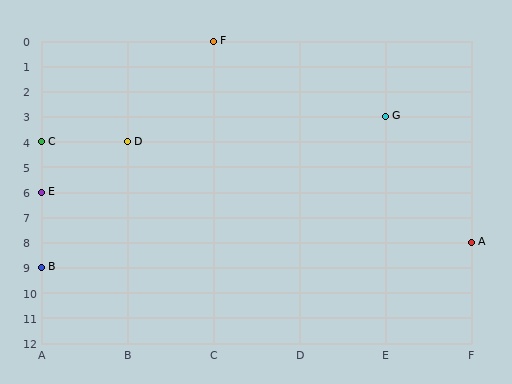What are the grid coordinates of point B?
Point B is at grid coordinates (A, 9).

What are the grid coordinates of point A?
Point A is at grid coordinates (F, 8).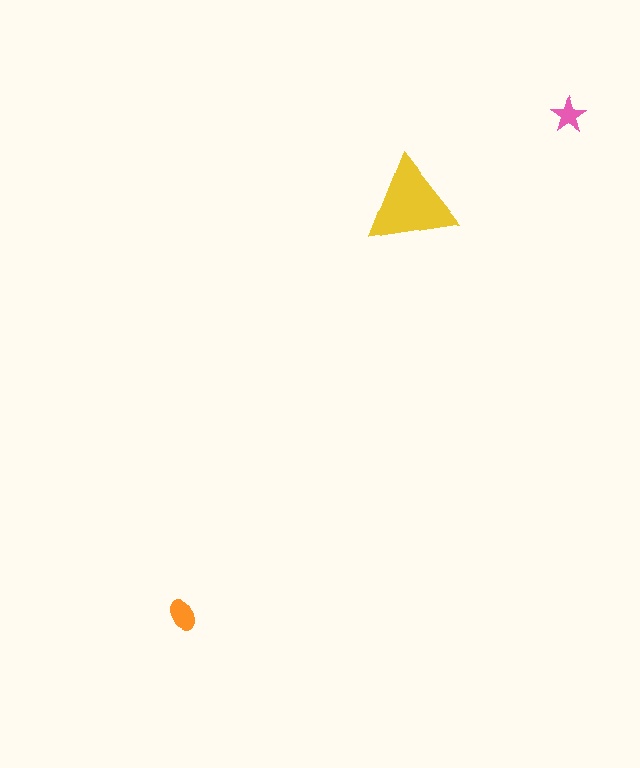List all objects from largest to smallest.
The yellow triangle, the orange ellipse, the pink star.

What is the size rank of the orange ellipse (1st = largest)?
2nd.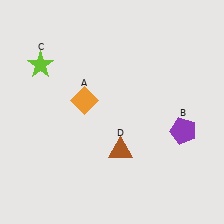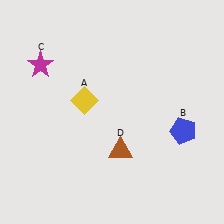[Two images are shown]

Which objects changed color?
A changed from orange to yellow. B changed from purple to blue. C changed from lime to magenta.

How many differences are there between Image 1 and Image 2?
There are 3 differences between the two images.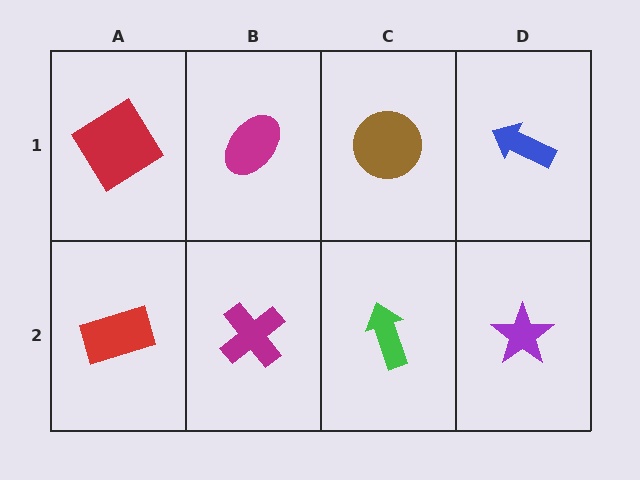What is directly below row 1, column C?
A green arrow.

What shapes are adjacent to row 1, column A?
A red rectangle (row 2, column A), a magenta ellipse (row 1, column B).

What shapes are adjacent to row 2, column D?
A blue arrow (row 1, column D), a green arrow (row 2, column C).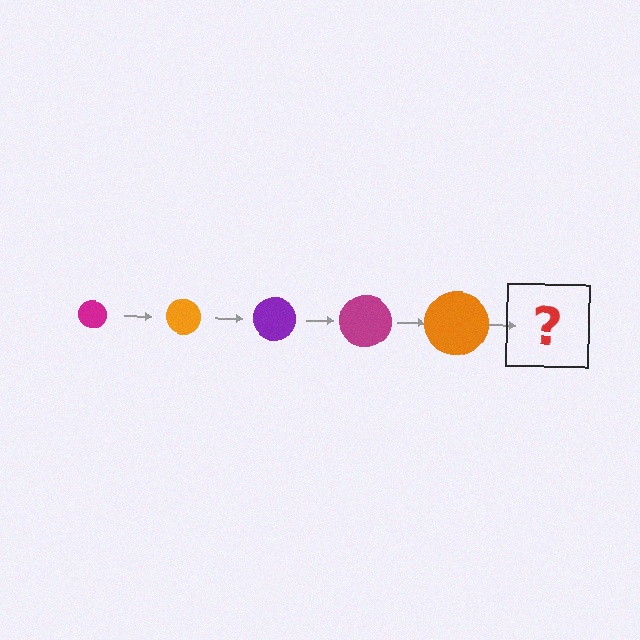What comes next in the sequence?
The next element should be a purple circle, larger than the previous one.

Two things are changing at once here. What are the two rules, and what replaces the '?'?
The two rules are that the circle grows larger each step and the color cycles through magenta, orange, and purple. The '?' should be a purple circle, larger than the previous one.